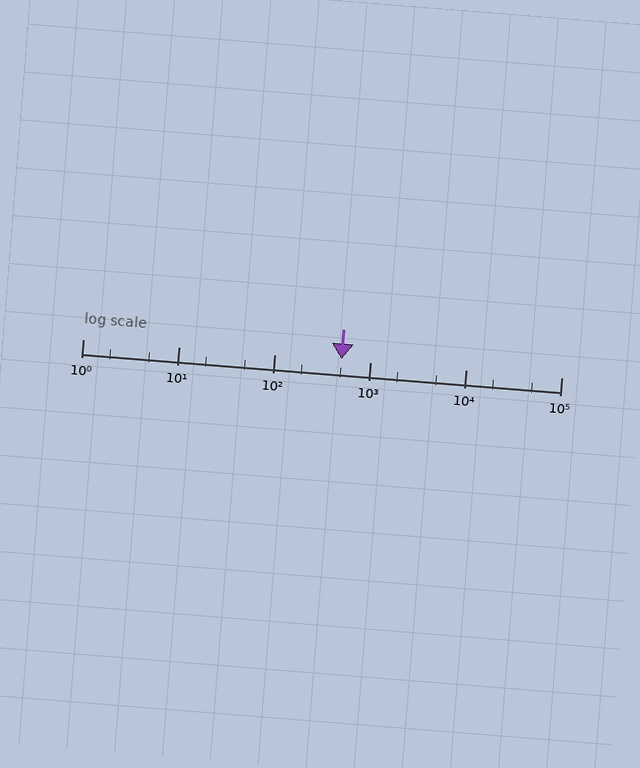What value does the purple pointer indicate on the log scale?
The pointer indicates approximately 500.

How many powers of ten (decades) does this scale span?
The scale spans 5 decades, from 1 to 100000.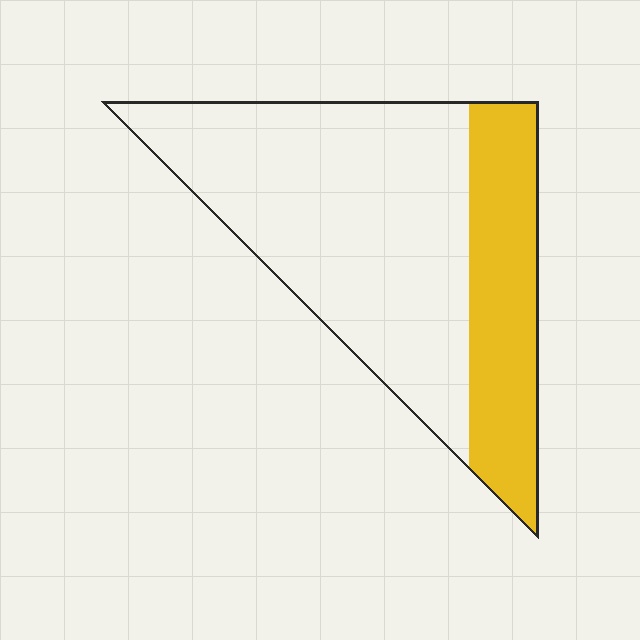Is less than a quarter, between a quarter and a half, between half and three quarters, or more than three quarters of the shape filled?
Between a quarter and a half.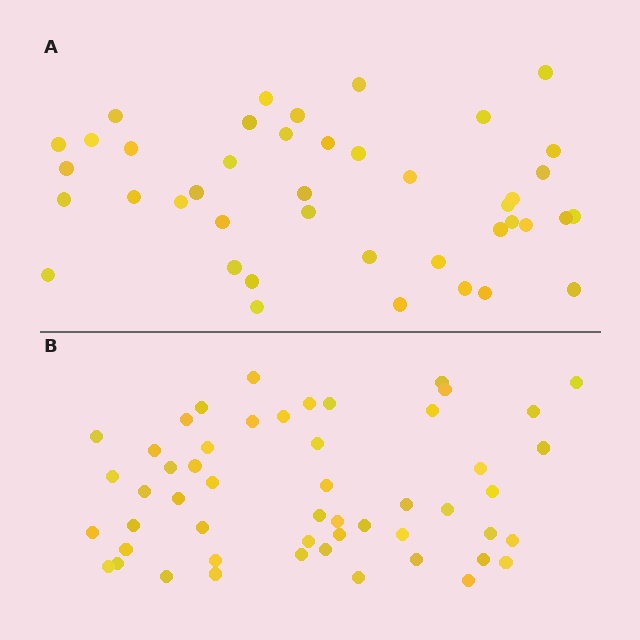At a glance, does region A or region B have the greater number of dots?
Region B (the bottom region) has more dots.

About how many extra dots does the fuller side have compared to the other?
Region B has roughly 10 or so more dots than region A.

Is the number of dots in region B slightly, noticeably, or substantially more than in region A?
Region B has only slightly more — the two regions are fairly close. The ratio is roughly 1.2 to 1.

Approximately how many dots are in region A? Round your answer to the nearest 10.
About 40 dots. (The exact count is 42, which rounds to 40.)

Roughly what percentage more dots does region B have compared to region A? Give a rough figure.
About 25% more.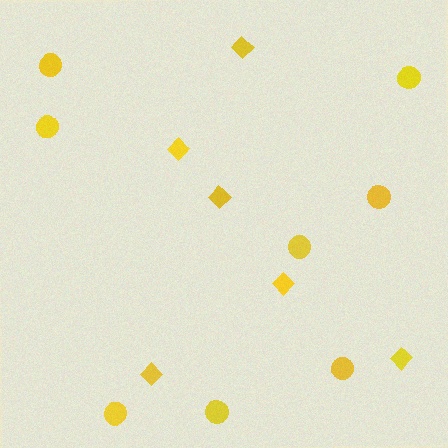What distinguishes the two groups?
There are 2 groups: one group of diamonds (6) and one group of circles (8).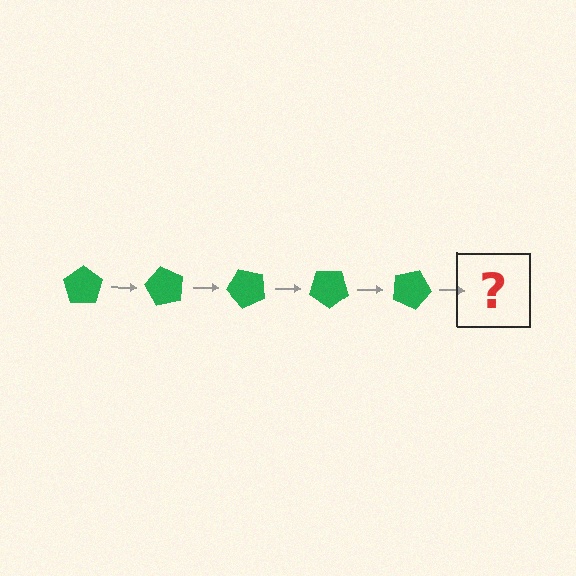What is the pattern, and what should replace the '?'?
The pattern is that the pentagon rotates 60 degrees each step. The '?' should be a green pentagon rotated 300 degrees.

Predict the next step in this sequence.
The next step is a green pentagon rotated 300 degrees.